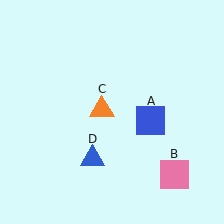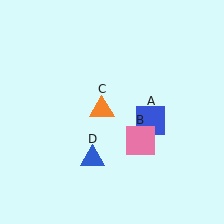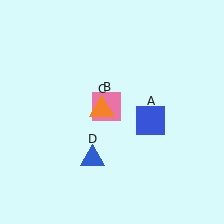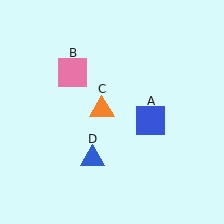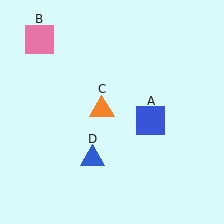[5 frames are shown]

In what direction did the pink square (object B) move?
The pink square (object B) moved up and to the left.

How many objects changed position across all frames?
1 object changed position: pink square (object B).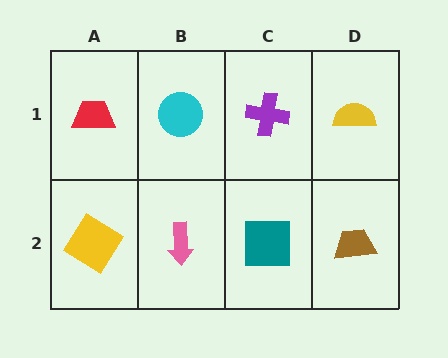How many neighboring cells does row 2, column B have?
3.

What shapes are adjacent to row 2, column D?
A yellow semicircle (row 1, column D), a teal square (row 2, column C).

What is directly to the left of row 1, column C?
A cyan circle.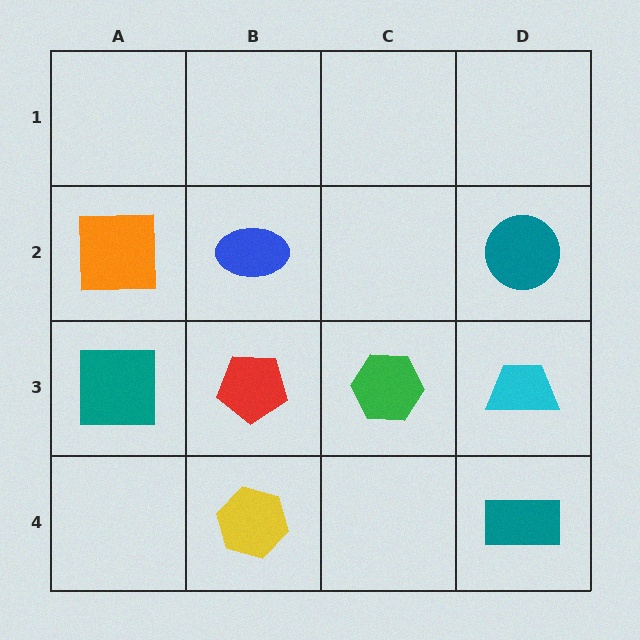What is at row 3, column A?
A teal square.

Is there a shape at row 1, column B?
No, that cell is empty.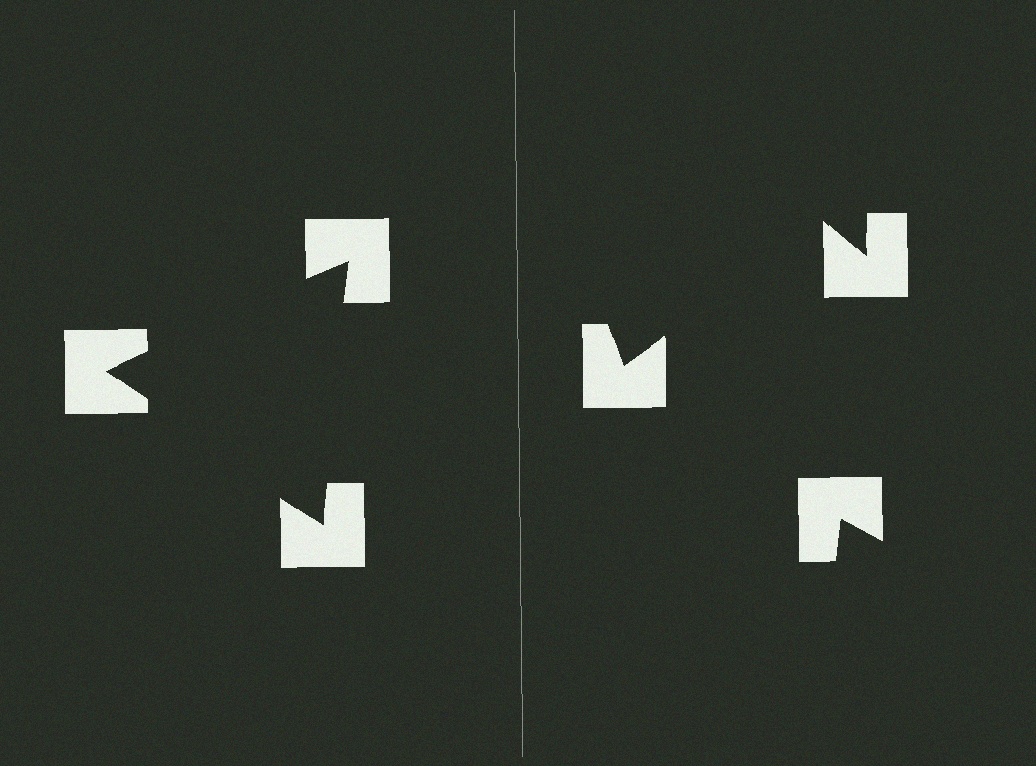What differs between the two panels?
The notched squares are positioned identically on both sides; only the wedge orientations differ. On the left they align to a triangle; on the right they are misaligned.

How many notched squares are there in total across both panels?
6 — 3 on each side.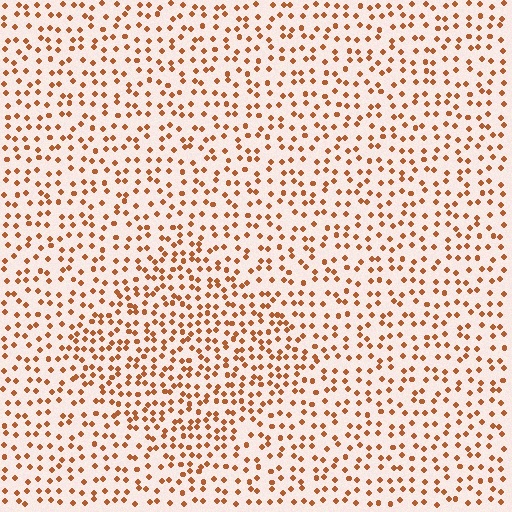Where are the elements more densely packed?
The elements are more densely packed inside the diamond boundary.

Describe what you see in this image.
The image contains small brown elements arranged at two different densities. A diamond-shaped region is visible where the elements are more densely packed than the surrounding area.